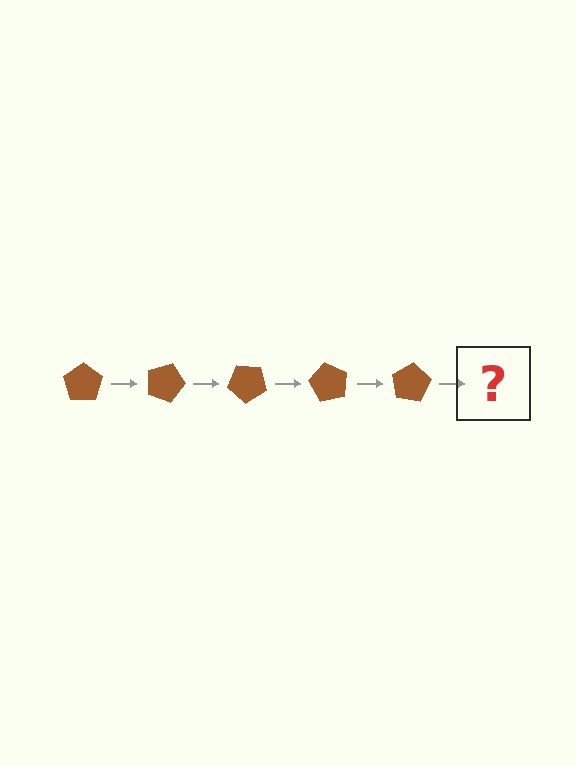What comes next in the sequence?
The next element should be a brown pentagon rotated 100 degrees.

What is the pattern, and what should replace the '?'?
The pattern is that the pentagon rotates 20 degrees each step. The '?' should be a brown pentagon rotated 100 degrees.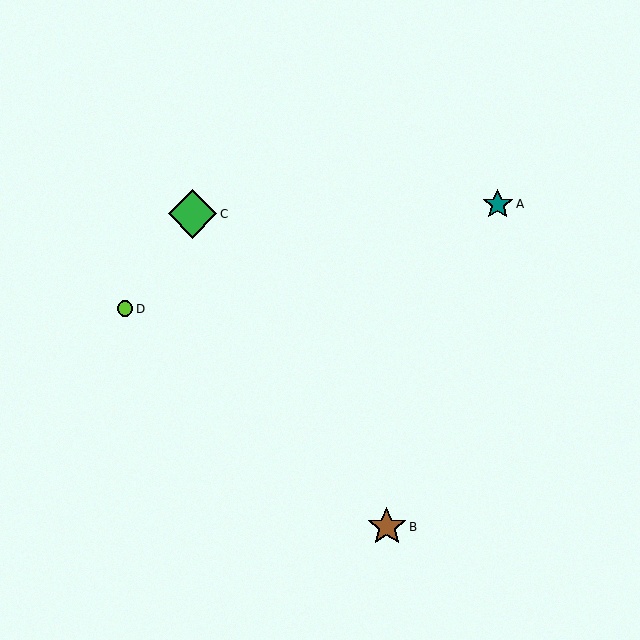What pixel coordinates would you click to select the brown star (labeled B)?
Click at (387, 527) to select the brown star B.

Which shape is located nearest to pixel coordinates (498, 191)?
The teal star (labeled A) at (498, 204) is nearest to that location.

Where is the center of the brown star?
The center of the brown star is at (387, 527).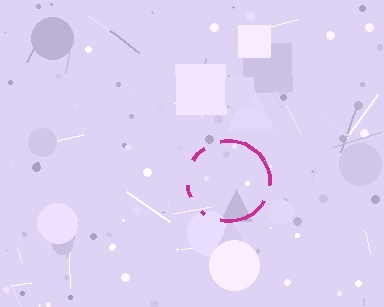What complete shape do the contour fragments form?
The contour fragments form a circle.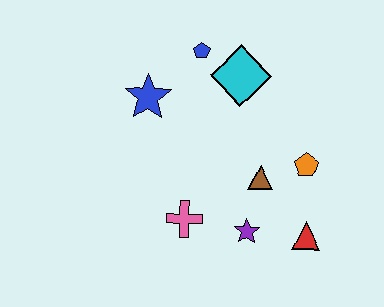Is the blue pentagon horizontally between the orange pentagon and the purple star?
No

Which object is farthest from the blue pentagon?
The red triangle is farthest from the blue pentagon.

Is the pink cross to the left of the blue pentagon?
Yes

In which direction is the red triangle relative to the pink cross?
The red triangle is to the right of the pink cross.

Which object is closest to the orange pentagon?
The brown triangle is closest to the orange pentagon.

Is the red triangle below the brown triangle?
Yes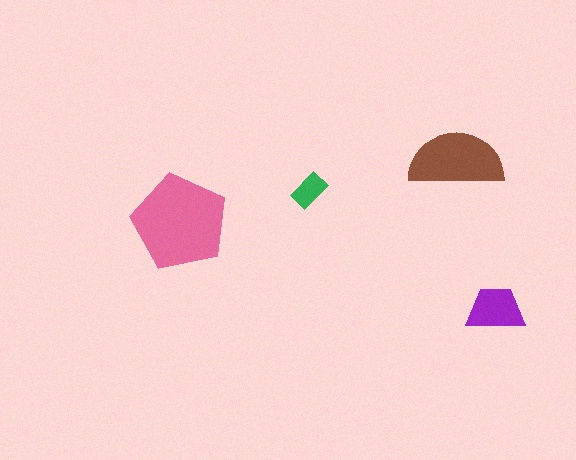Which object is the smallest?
The green rectangle.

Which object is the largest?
The pink pentagon.